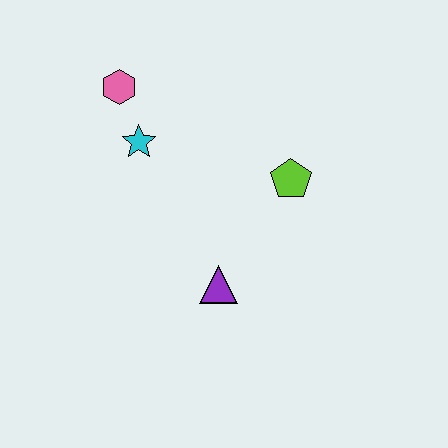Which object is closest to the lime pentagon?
The purple triangle is closest to the lime pentagon.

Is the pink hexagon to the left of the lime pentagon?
Yes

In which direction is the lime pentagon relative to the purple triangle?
The lime pentagon is above the purple triangle.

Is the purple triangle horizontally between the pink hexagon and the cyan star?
No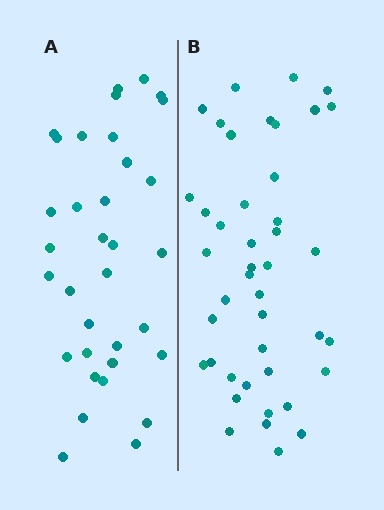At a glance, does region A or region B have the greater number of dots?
Region B (the right region) has more dots.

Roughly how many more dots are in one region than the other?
Region B has roughly 8 or so more dots than region A.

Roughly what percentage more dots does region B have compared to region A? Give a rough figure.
About 25% more.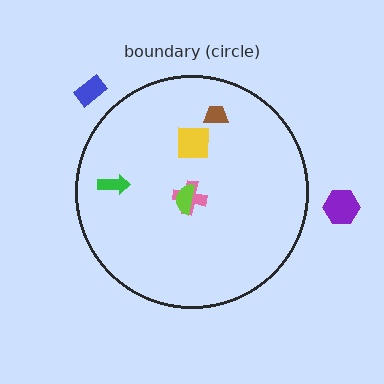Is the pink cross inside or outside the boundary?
Inside.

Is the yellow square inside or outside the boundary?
Inside.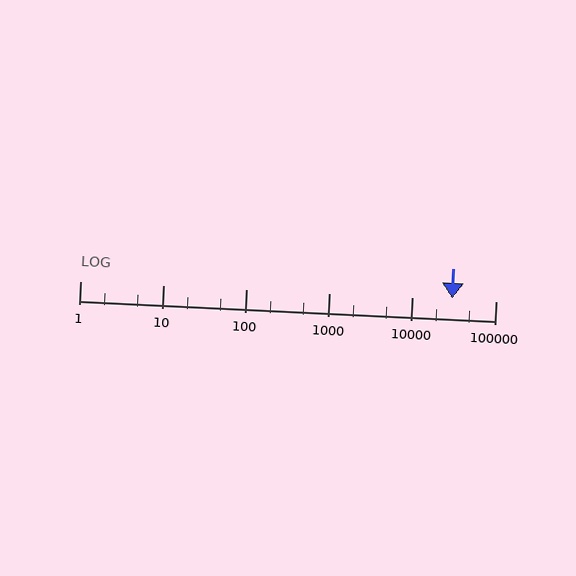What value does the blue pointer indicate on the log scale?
The pointer indicates approximately 30000.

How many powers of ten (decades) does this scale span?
The scale spans 5 decades, from 1 to 100000.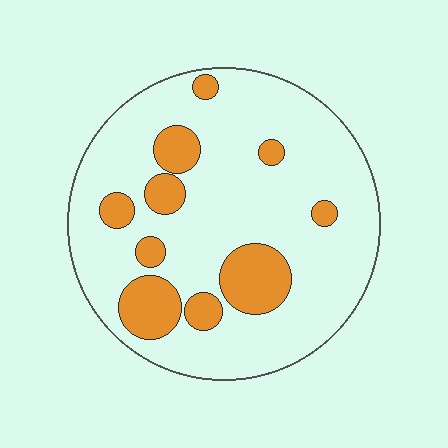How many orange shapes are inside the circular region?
10.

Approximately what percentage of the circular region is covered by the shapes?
Approximately 20%.